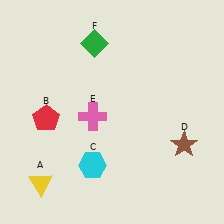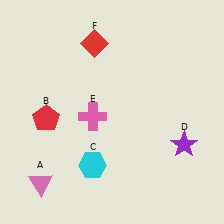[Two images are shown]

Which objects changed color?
A changed from yellow to pink. D changed from brown to purple. F changed from green to red.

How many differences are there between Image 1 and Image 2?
There are 3 differences between the two images.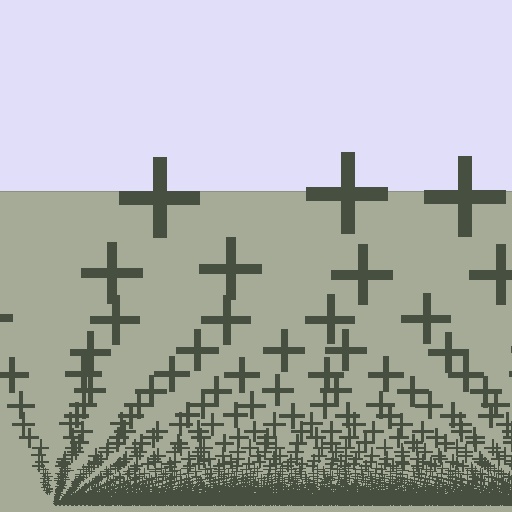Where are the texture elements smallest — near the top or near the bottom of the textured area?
Near the bottom.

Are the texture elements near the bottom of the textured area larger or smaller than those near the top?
Smaller. The gradient is inverted — elements near the bottom are smaller and denser.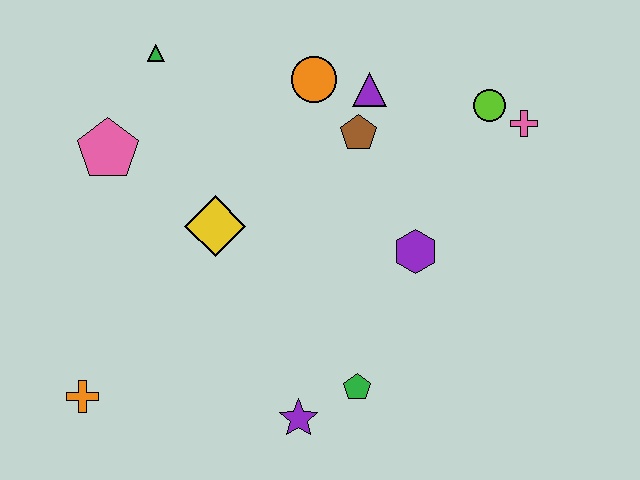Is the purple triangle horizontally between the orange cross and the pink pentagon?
No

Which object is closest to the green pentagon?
The purple star is closest to the green pentagon.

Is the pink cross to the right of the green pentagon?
Yes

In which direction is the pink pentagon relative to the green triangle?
The pink pentagon is below the green triangle.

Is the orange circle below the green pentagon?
No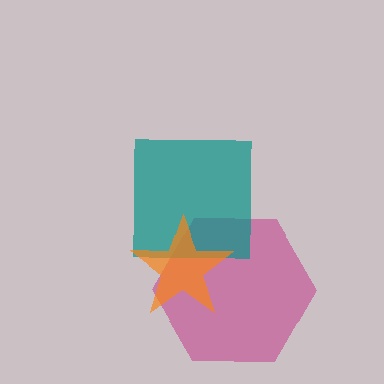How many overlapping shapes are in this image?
There are 3 overlapping shapes in the image.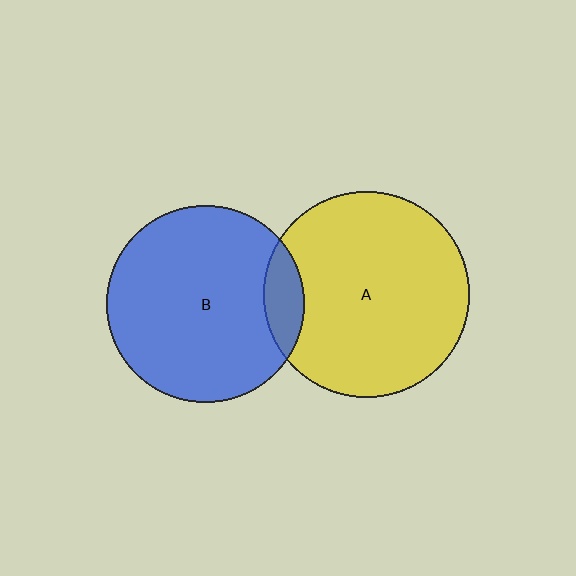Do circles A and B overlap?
Yes.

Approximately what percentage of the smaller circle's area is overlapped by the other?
Approximately 10%.